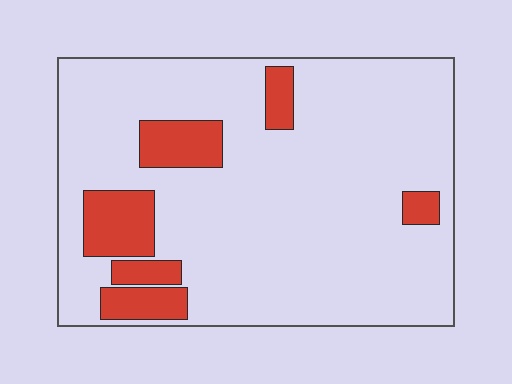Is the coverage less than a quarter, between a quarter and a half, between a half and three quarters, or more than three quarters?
Less than a quarter.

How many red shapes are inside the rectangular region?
6.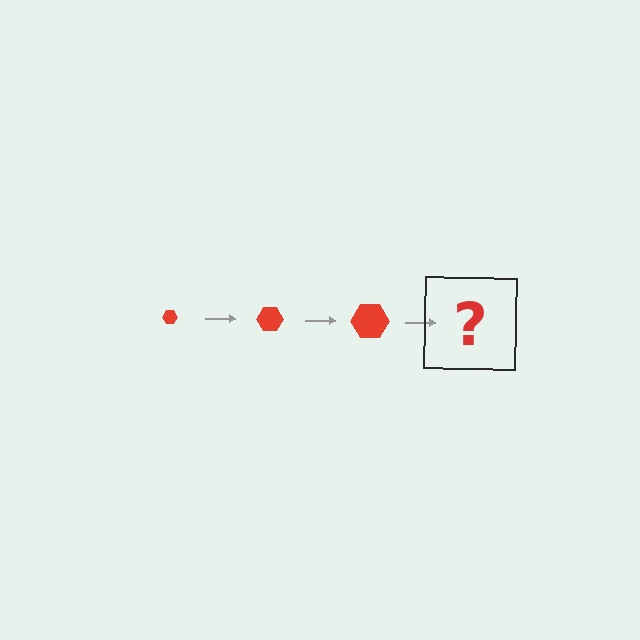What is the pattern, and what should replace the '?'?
The pattern is that the hexagon gets progressively larger each step. The '?' should be a red hexagon, larger than the previous one.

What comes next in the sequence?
The next element should be a red hexagon, larger than the previous one.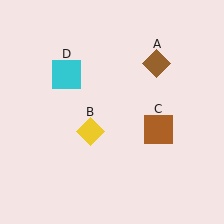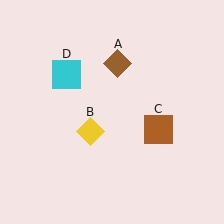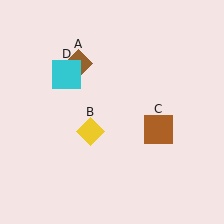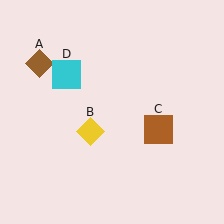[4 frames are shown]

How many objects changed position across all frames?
1 object changed position: brown diamond (object A).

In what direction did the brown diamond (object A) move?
The brown diamond (object A) moved left.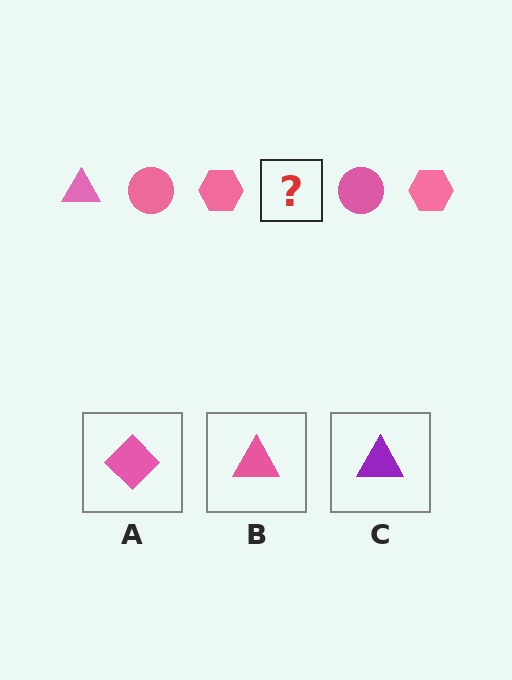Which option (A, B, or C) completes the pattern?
B.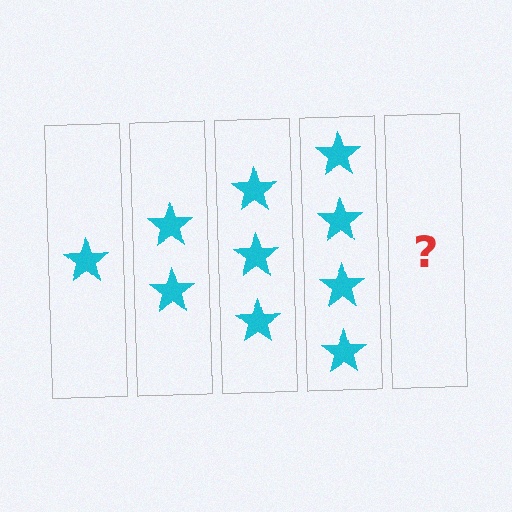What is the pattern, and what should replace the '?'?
The pattern is that each step adds one more star. The '?' should be 5 stars.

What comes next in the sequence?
The next element should be 5 stars.